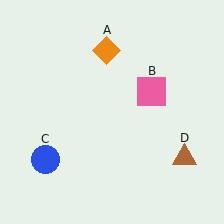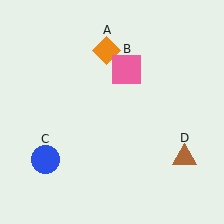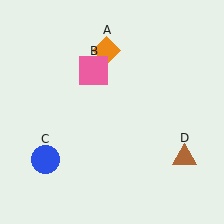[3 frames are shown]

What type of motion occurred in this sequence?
The pink square (object B) rotated counterclockwise around the center of the scene.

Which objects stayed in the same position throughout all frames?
Orange diamond (object A) and blue circle (object C) and brown triangle (object D) remained stationary.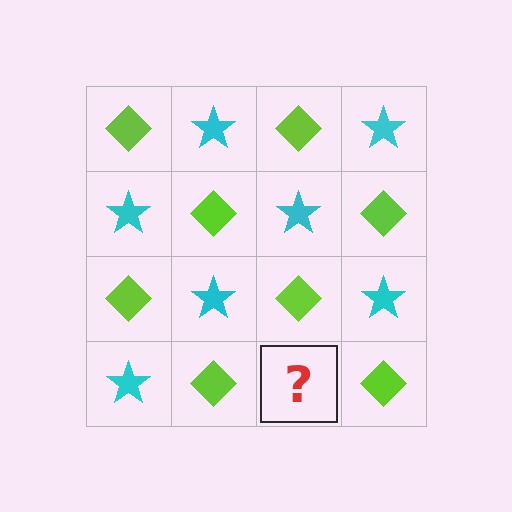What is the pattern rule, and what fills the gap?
The rule is that it alternates lime diamond and cyan star in a checkerboard pattern. The gap should be filled with a cyan star.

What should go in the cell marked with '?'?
The missing cell should contain a cyan star.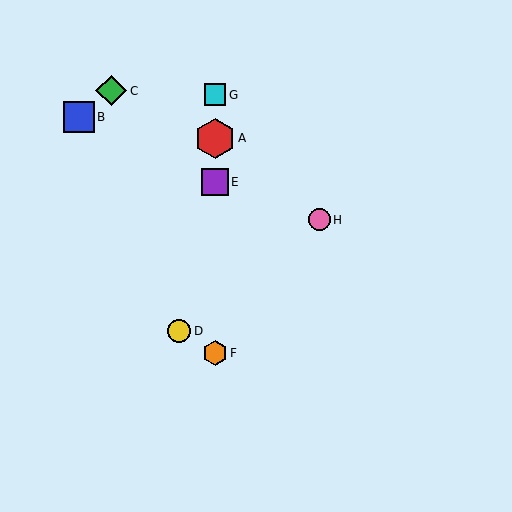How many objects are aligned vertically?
4 objects (A, E, F, G) are aligned vertically.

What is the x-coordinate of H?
Object H is at x≈319.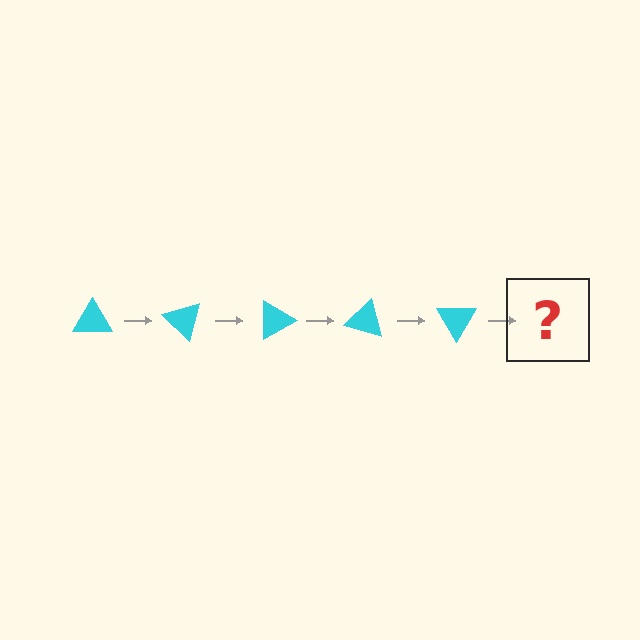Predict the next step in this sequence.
The next step is a cyan triangle rotated 225 degrees.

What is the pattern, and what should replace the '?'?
The pattern is that the triangle rotates 45 degrees each step. The '?' should be a cyan triangle rotated 225 degrees.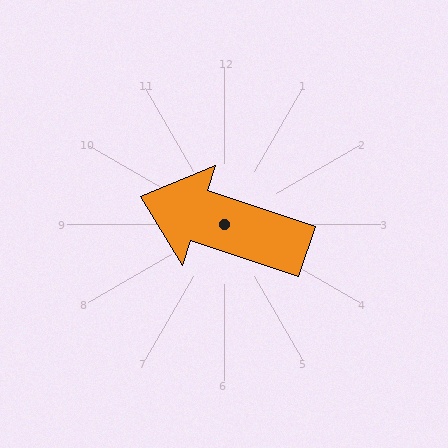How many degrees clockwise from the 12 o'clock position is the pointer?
Approximately 288 degrees.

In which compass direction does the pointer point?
West.